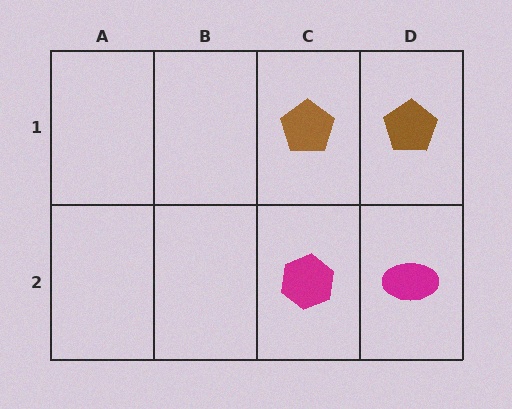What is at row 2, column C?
A magenta hexagon.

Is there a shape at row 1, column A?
No, that cell is empty.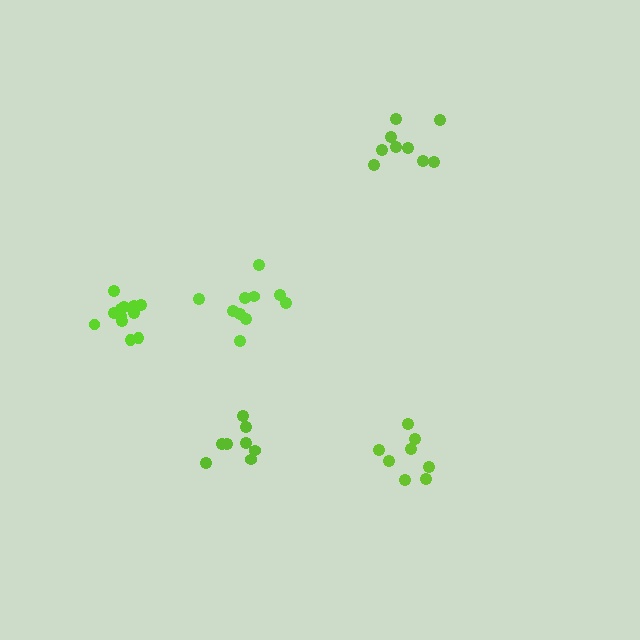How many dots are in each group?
Group 1: 10 dots, Group 2: 9 dots, Group 3: 12 dots, Group 4: 8 dots, Group 5: 8 dots (47 total).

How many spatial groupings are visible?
There are 5 spatial groupings.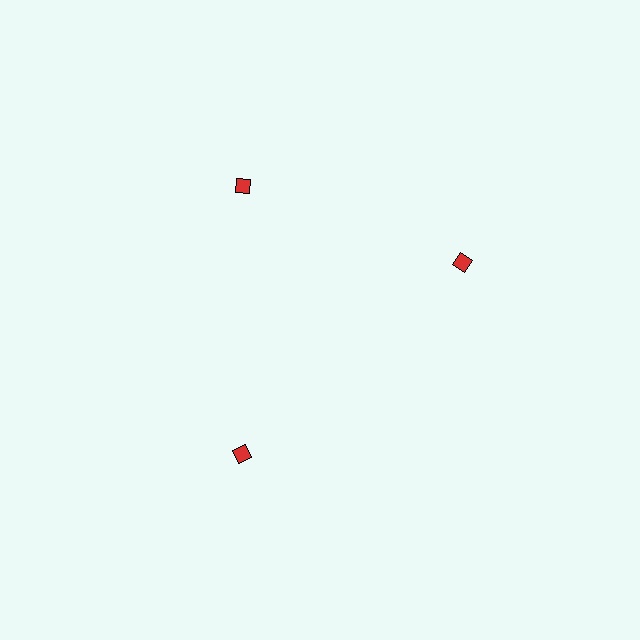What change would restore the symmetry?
The symmetry would be restored by rotating it back into even spacing with its neighbors so that all 3 diamonds sit at equal angles and equal distance from the center.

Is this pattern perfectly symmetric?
No. The 3 red diamonds are arranged in a ring, but one element near the 3 o'clock position is rotated out of alignment along the ring, breaking the 3-fold rotational symmetry.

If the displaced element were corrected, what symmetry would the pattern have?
It would have 3-fold rotational symmetry — the pattern would map onto itself every 120 degrees.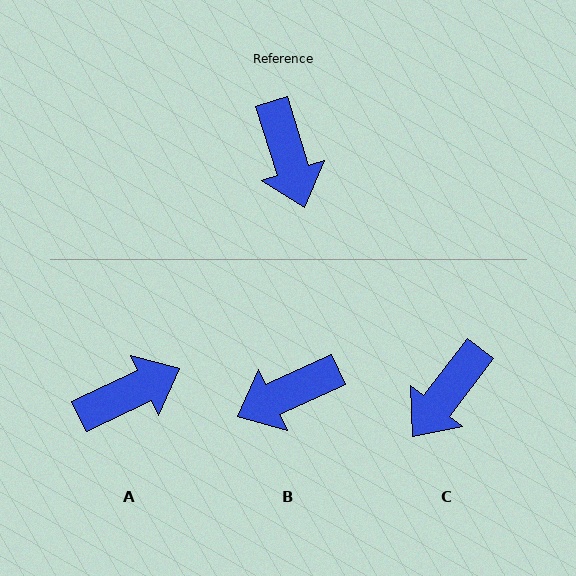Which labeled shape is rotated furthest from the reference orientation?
A, about 98 degrees away.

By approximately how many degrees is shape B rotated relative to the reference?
Approximately 82 degrees clockwise.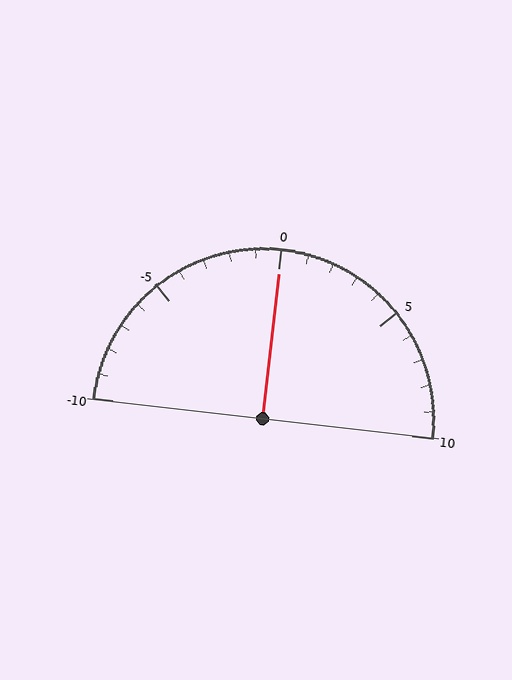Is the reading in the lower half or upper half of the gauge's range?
The reading is in the upper half of the range (-10 to 10).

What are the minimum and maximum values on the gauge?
The gauge ranges from -10 to 10.